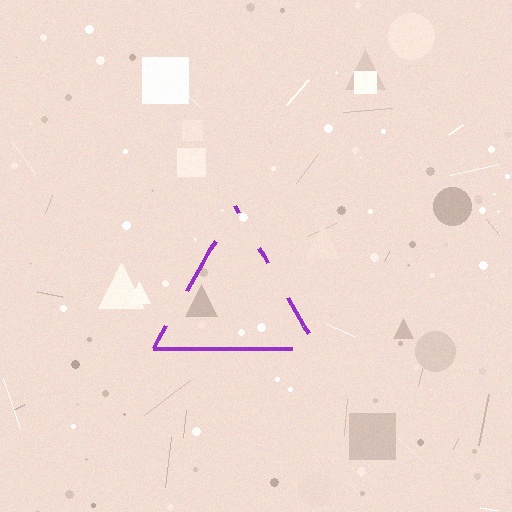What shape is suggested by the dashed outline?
The dashed outline suggests a triangle.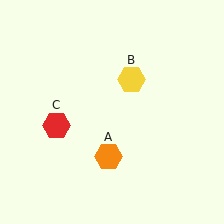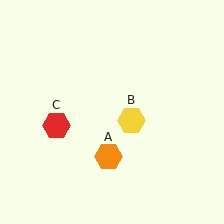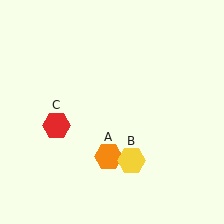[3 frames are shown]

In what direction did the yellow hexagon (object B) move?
The yellow hexagon (object B) moved down.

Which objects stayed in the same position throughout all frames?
Orange hexagon (object A) and red hexagon (object C) remained stationary.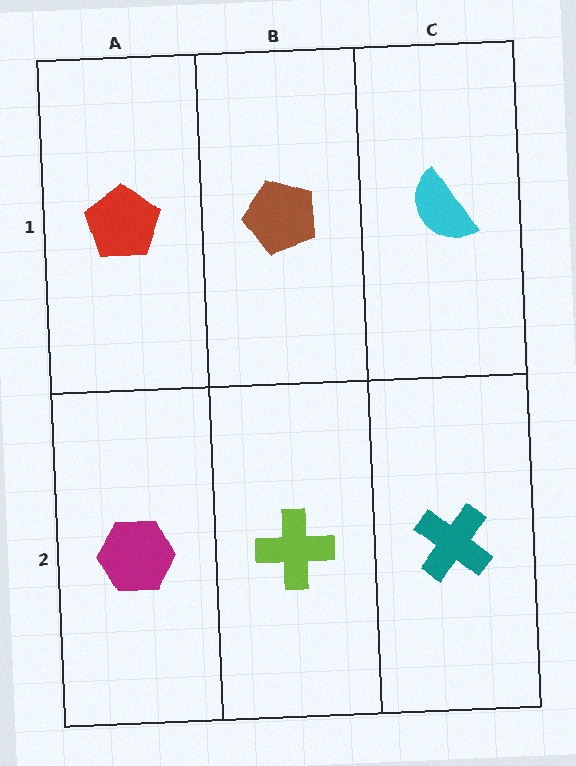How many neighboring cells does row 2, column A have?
2.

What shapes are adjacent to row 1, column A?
A magenta hexagon (row 2, column A), a brown pentagon (row 1, column B).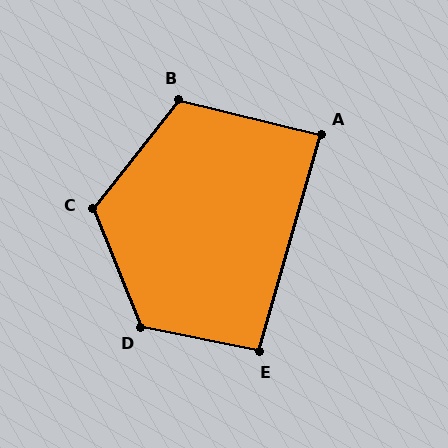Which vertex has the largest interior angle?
D, at approximately 124 degrees.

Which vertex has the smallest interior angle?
A, at approximately 88 degrees.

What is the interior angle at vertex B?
Approximately 115 degrees (obtuse).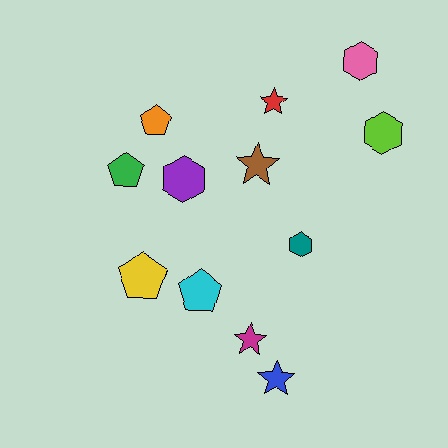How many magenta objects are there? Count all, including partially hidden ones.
There is 1 magenta object.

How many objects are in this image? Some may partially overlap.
There are 12 objects.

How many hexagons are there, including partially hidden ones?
There are 4 hexagons.